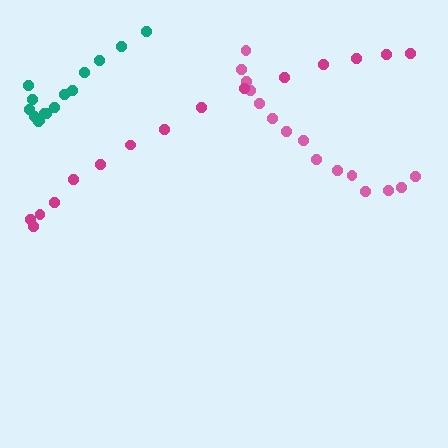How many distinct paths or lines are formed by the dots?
There are 3 distinct paths.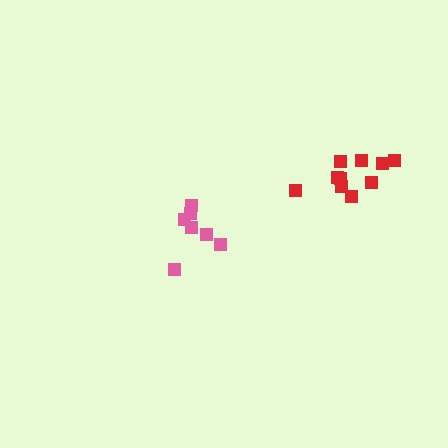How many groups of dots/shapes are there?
There are 2 groups.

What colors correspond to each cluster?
The clusters are colored: pink, red.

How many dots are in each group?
Group 1: 7 dots, Group 2: 10 dots (17 total).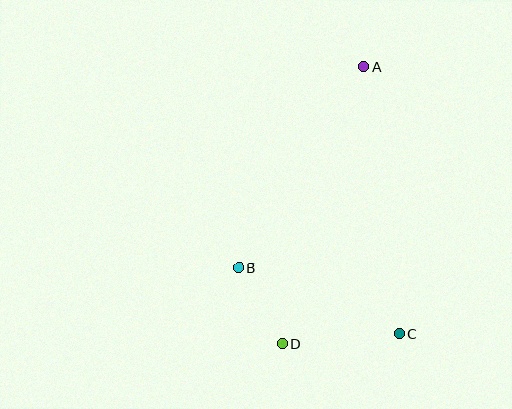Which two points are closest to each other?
Points B and D are closest to each other.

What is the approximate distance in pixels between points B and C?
The distance between B and C is approximately 174 pixels.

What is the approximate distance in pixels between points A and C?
The distance between A and C is approximately 270 pixels.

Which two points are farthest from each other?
Points A and D are farthest from each other.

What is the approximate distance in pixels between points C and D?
The distance between C and D is approximately 117 pixels.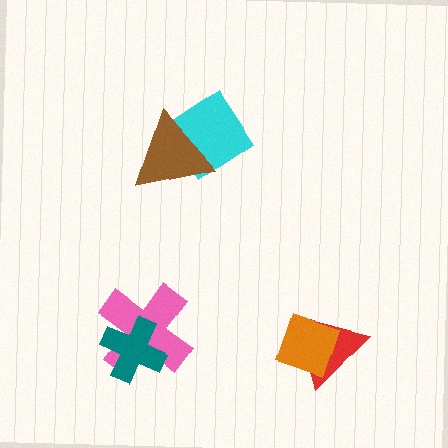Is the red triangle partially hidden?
Yes, it is partially covered by another shape.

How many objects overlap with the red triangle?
1 object overlaps with the red triangle.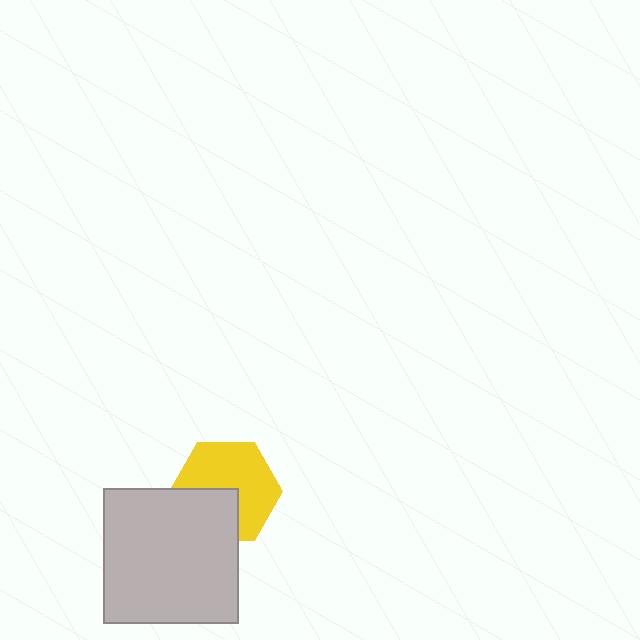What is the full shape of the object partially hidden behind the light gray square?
The partially hidden object is a yellow hexagon.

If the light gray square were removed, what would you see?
You would see the complete yellow hexagon.